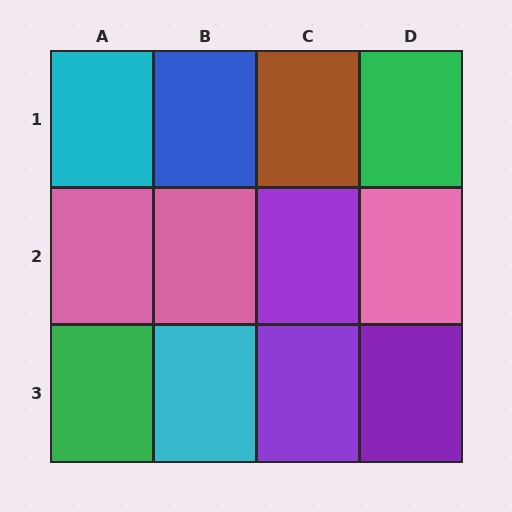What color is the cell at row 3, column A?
Green.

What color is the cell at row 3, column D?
Purple.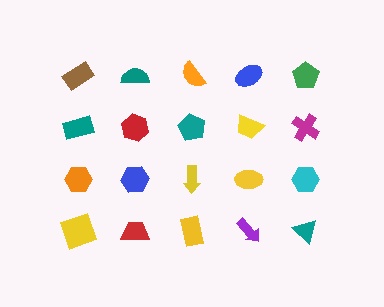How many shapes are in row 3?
5 shapes.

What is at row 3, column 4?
A yellow ellipse.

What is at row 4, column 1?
A yellow square.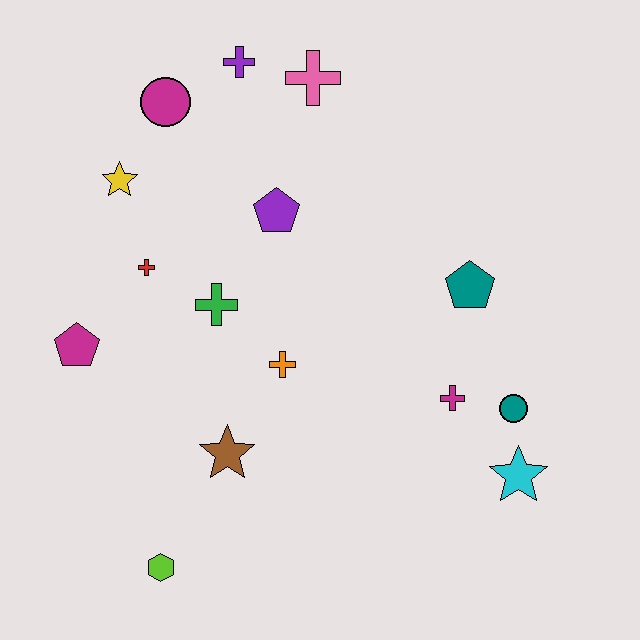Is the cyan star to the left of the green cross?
No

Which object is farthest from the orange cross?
The purple cross is farthest from the orange cross.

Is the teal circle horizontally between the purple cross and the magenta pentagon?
No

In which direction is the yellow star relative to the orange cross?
The yellow star is above the orange cross.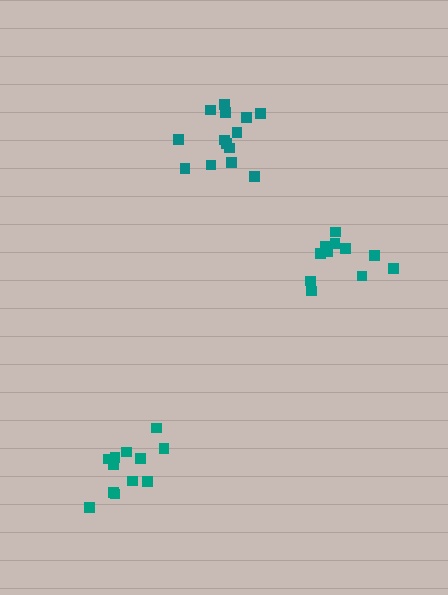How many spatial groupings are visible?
There are 3 spatial groupings.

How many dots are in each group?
Group 1: 14 dots, Group 2: 11 dots, Group 3: 13 dots (38 total).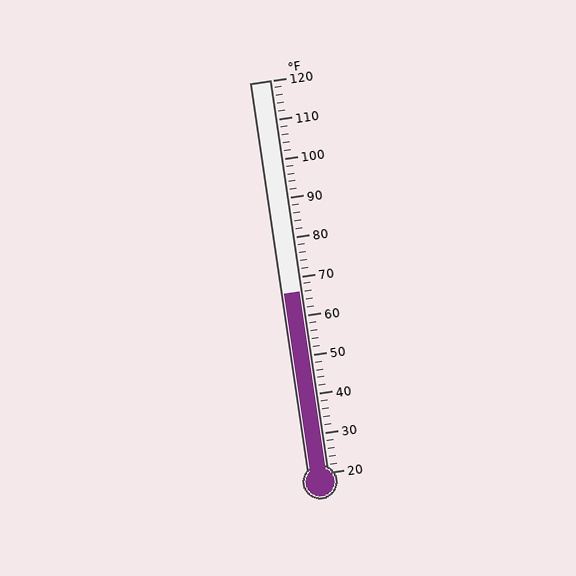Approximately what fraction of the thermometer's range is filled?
The thermometer is filled to approximately 45% of its range.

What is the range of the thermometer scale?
The thermometer scale ranges from 20°F to 120°F.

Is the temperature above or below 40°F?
The temperature is above 40°F.